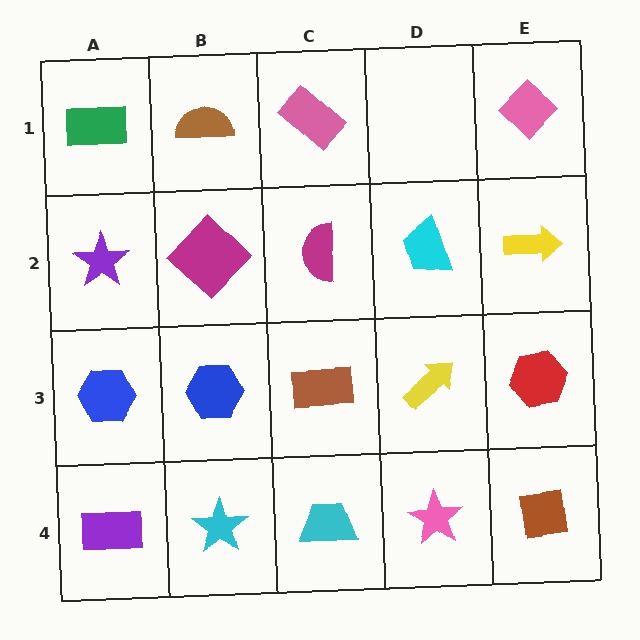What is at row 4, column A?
A purple rectangle.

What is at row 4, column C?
A cyan trapezoid.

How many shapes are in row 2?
5 shapes.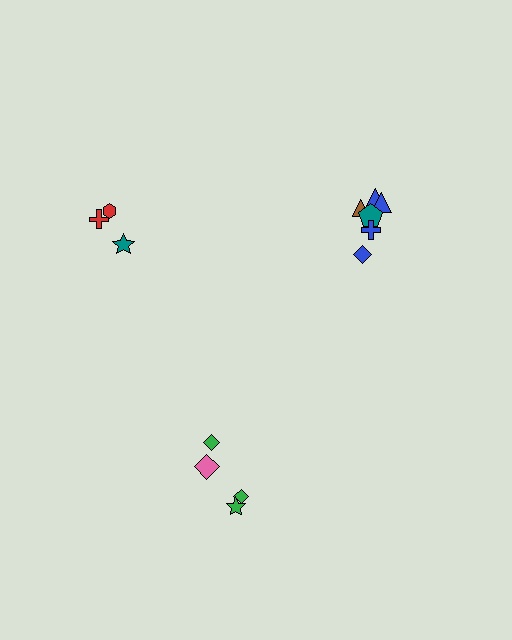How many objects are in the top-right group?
There are 6 objects.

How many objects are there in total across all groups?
There are 13 objects.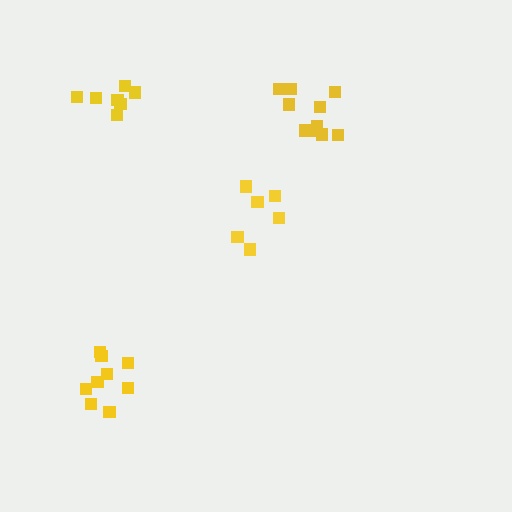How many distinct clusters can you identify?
There are 4 distinct clusters.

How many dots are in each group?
Group 1: 7 dots, Group 2: 6 dots, Group 3: 9 dots, Group 4: 10 dots (32 total).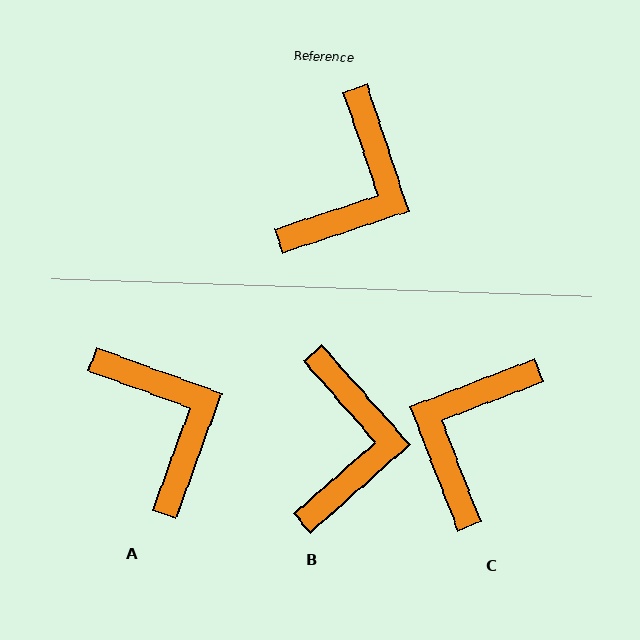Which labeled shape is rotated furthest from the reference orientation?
C, about 178 degrees away.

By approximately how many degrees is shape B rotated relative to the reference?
Approximately 23 degrees counter-clockwise.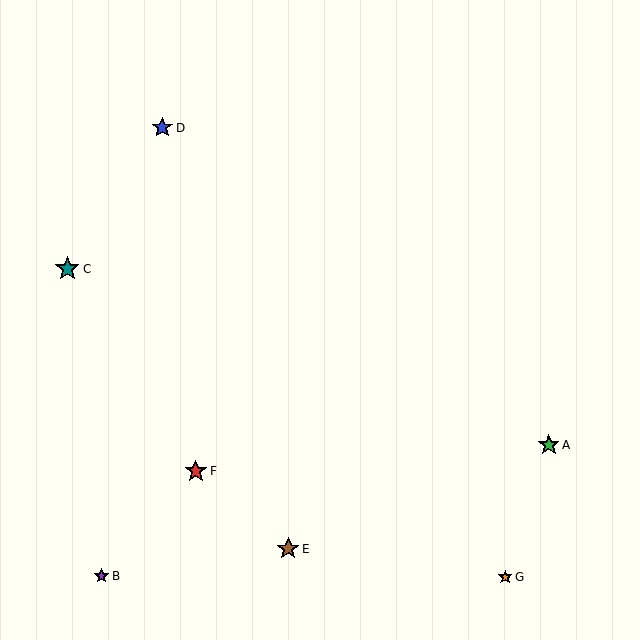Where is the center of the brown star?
The center of the brown star is at (288, 549).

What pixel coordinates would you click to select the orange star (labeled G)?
Click at (505, 577) to select the orange star G.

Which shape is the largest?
The teal star (labeled C) is the largest.